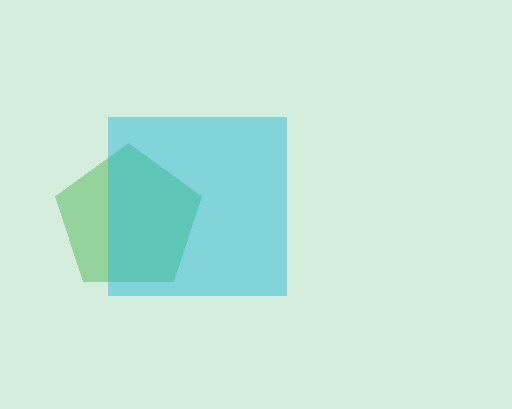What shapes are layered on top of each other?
The layered shapes are: a green pentagon, a cyan square.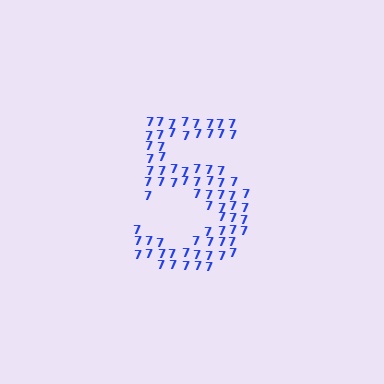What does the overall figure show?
The overall figure shows the digit 5.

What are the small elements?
The small elements are digit 7's.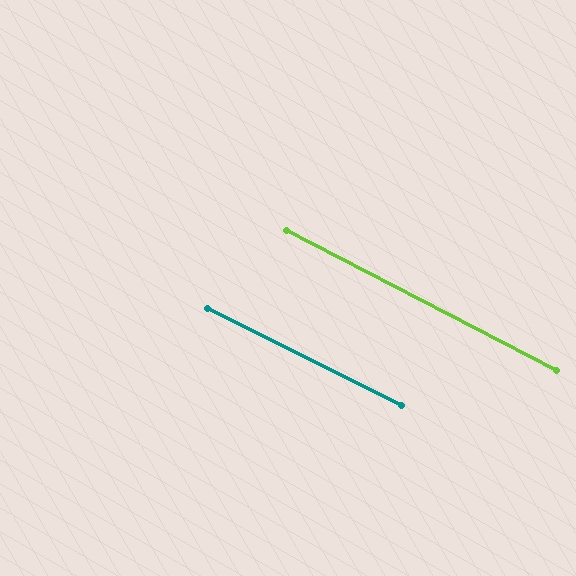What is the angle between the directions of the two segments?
Approximately 1 degree.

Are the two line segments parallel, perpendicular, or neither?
Parallel — their directions differ by only 0.7°.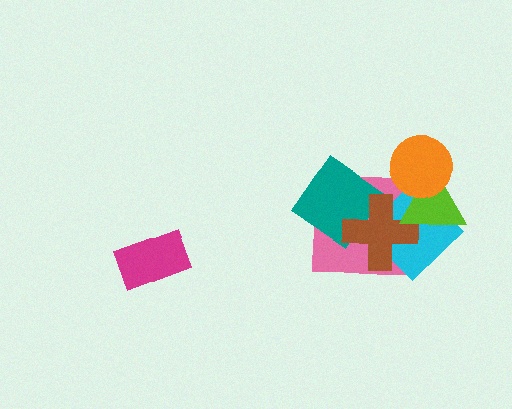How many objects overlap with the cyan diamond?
5 objects overlap with the cyan diamond.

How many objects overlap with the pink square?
4 objects overlap with the pink square.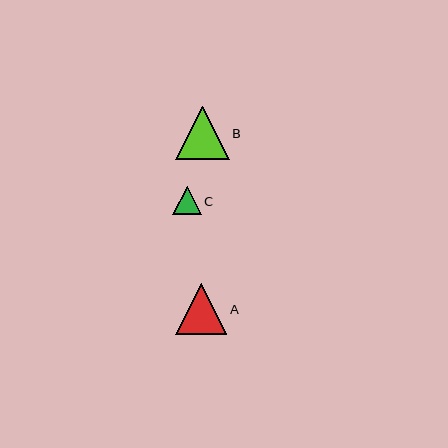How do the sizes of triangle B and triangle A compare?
Triangle B and triangle A are approximately the same size.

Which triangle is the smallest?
Triangle C is the smallest with a size of approximately 28 pixels.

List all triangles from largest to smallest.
From largest to smallest: B, A, C.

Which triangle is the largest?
Triangle B is the largest with a size of approximately 53 pixels.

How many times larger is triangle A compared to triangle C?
Triangle A is approximately 1.8 times the size of triangle C.